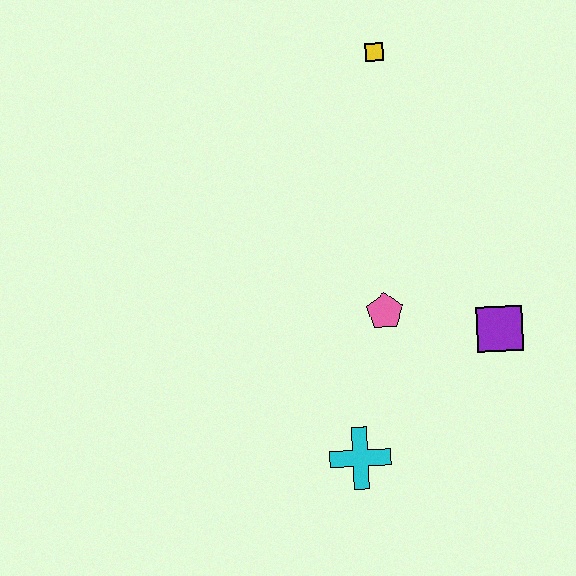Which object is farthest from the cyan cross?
The yellow square is farthest from the cyan cross.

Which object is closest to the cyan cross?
The pink pentagon is closest to the cyan cross.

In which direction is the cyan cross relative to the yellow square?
The cyan cross is below the yellow square.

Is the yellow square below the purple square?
No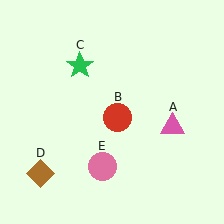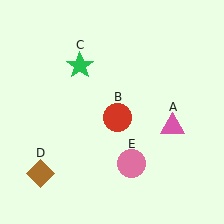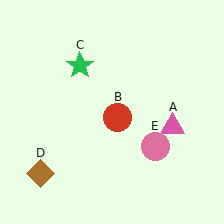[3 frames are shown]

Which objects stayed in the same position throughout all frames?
Pink triangle (object A) and red circle (object B) and green star (object C) and brown diamond (object D) remained stationary.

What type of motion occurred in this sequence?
The pink circle (object E) rotated counterclockwise around the center of the scene.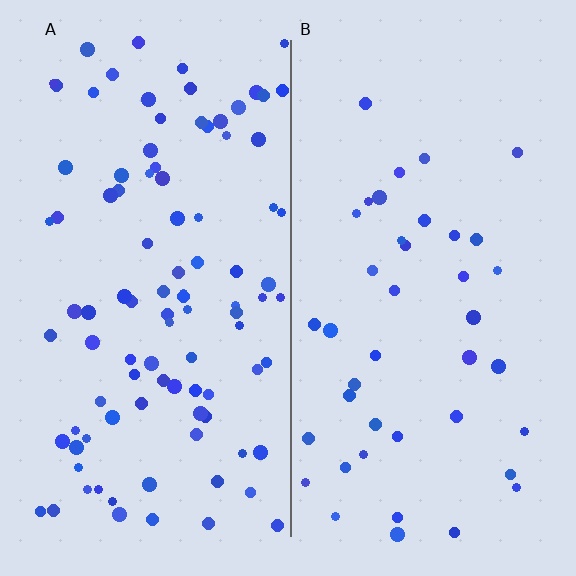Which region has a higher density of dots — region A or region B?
A (the left).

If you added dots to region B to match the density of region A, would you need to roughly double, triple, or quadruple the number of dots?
Approximately double.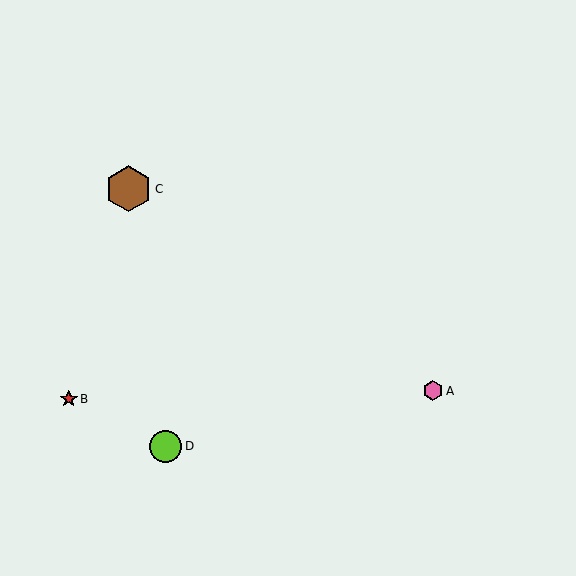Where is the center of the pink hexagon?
The center of the pink hexagon is at (433, 391).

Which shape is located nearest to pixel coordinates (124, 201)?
The brown hexagon (labeled C) at (129, 189) is nearest to that location.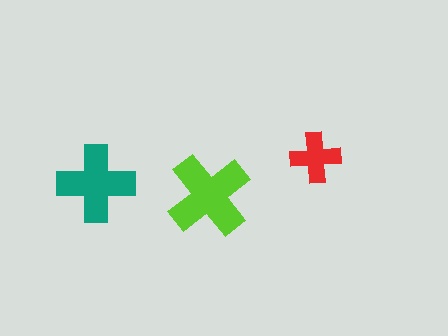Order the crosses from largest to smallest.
the lime one, the teal one, the red one.